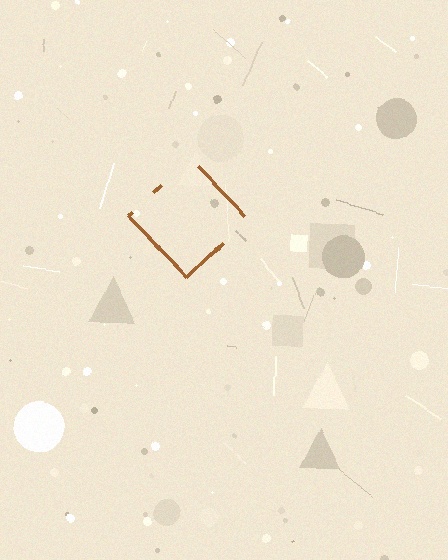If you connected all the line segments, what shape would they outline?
They would outline a diamond.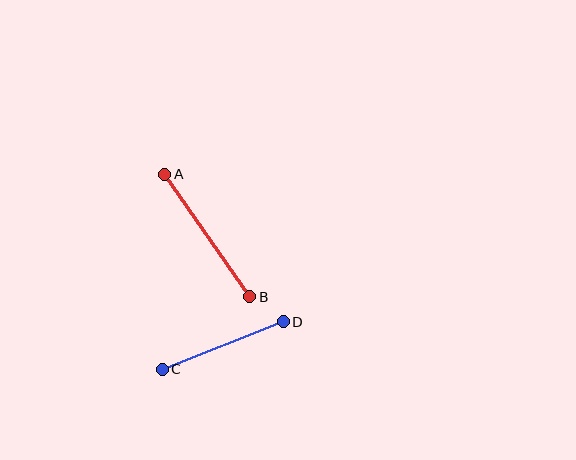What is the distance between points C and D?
The distance is approximately 130 pixels.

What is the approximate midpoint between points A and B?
The midpoint is at approximately (207, 235) pixels.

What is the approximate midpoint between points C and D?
The midpoint is at approximately (223, 345) pixels.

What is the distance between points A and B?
The distance is approximately 149 pixels.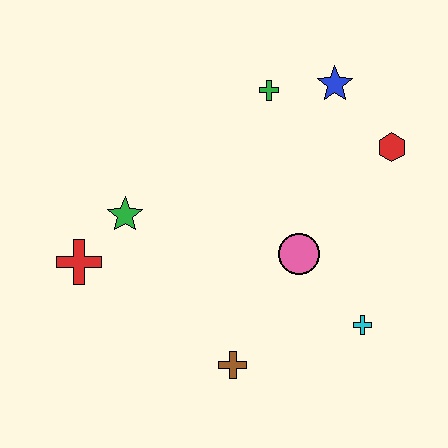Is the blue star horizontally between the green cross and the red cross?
No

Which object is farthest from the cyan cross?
The red cross is farthest from the cyan cross.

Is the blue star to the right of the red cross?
Yes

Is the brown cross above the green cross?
No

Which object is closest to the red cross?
The green star is closest to the red cross.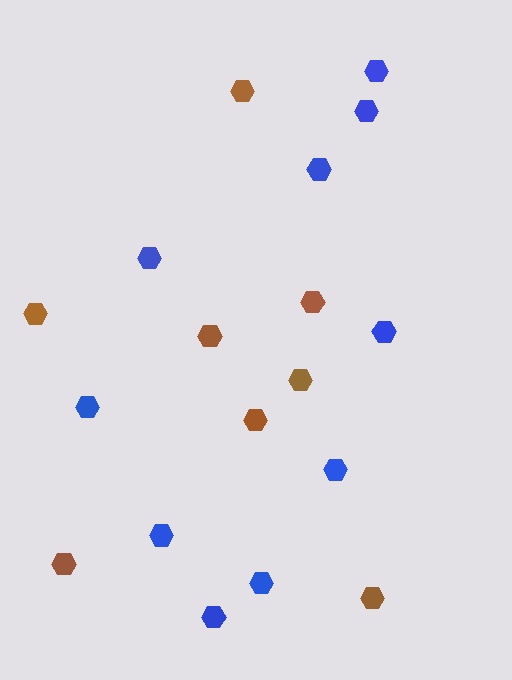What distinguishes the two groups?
There are 2 groups: one group of blue hexagons (10) and one group of brown hexagons (8).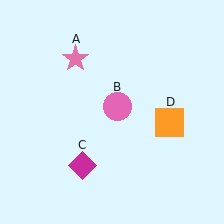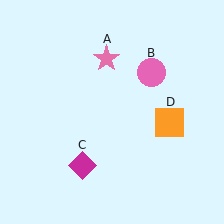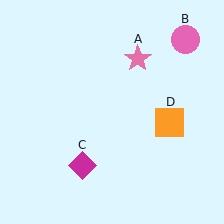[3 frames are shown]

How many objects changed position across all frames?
2 objects changed position: pink star (object A), pink circle (object B).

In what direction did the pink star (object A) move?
The pink star (object A) moved right.